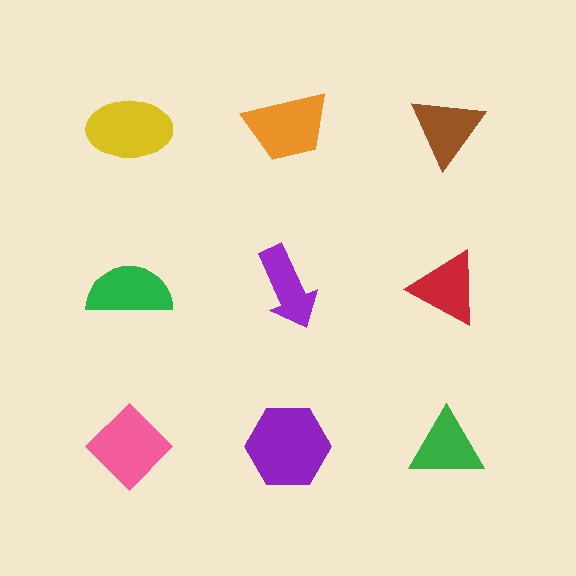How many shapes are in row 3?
3 shapes.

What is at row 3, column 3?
A green triangle.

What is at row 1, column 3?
A brown triangle.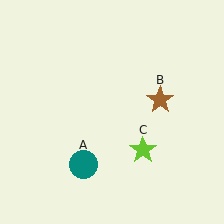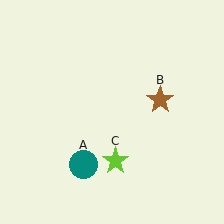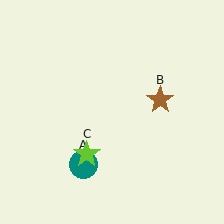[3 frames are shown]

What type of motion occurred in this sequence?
The lime star (object C) rotated clockwise around the center of the scene.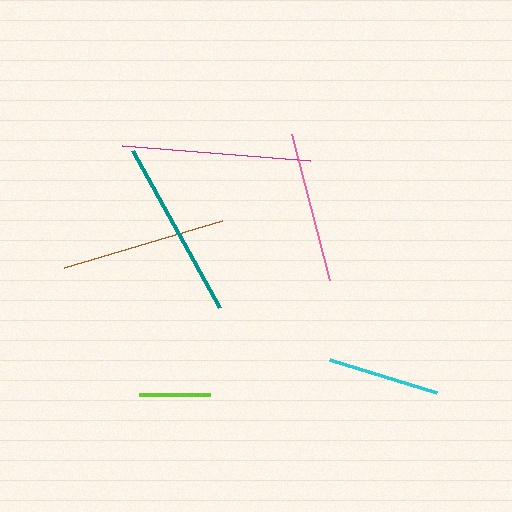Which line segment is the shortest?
The lime line is the shortest at approximately 71 pixels.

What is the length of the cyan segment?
The cyan segment is approximately 112 pixels long.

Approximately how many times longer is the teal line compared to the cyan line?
The teal line is approximately 1.6 times the length of the cyan line.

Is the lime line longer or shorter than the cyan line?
The cyan line is longer than the lime line.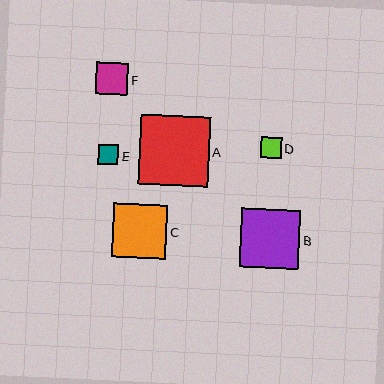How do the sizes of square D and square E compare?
Square D and square E are approximately the same size.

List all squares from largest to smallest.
From largest to smallest: A, B, C, F, D, E.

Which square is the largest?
Square A is the largest with a size of approximately 70 pixels.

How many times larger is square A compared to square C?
Square A is approximately 1.3 times the size of square C.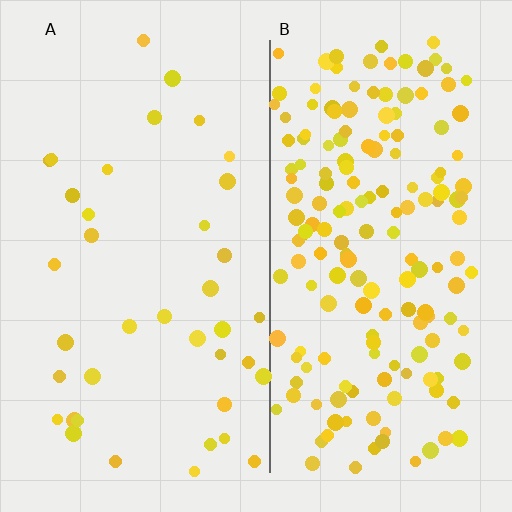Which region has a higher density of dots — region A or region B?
B (the right).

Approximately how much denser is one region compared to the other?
Approximately 4.5× — region B over region A.